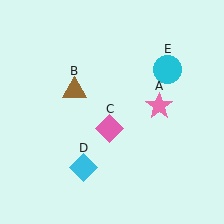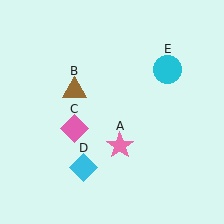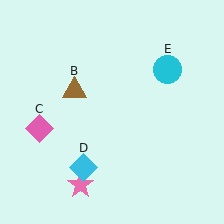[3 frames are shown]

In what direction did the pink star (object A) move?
The pink star (object A) moved down and to the left.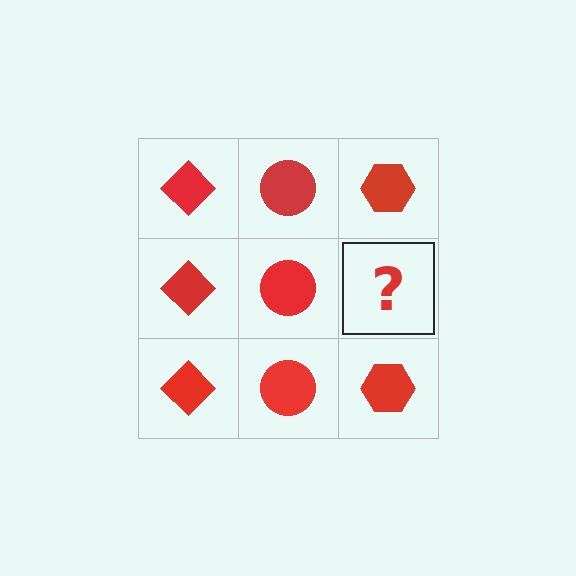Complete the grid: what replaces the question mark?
The question mark should be replaced with a red hexagon.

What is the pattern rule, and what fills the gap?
The rule is that each column has a consistent shape. The gap should be filled with a red hexagon.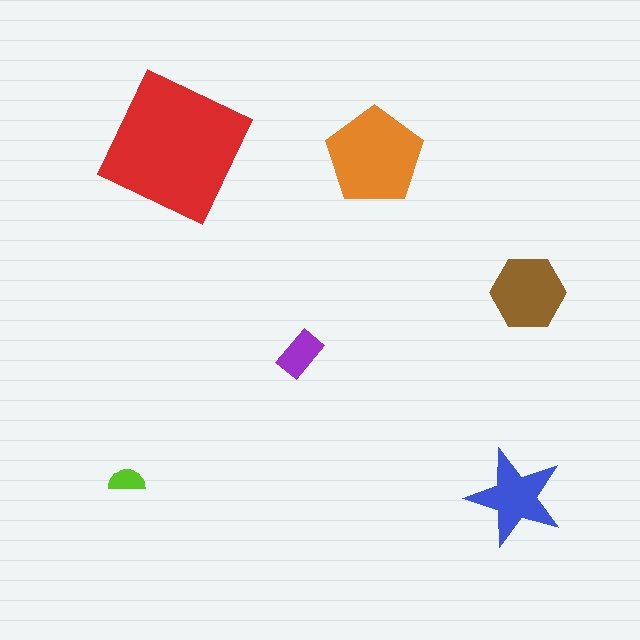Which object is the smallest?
The lime semicircle.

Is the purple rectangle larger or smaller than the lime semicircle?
Larger.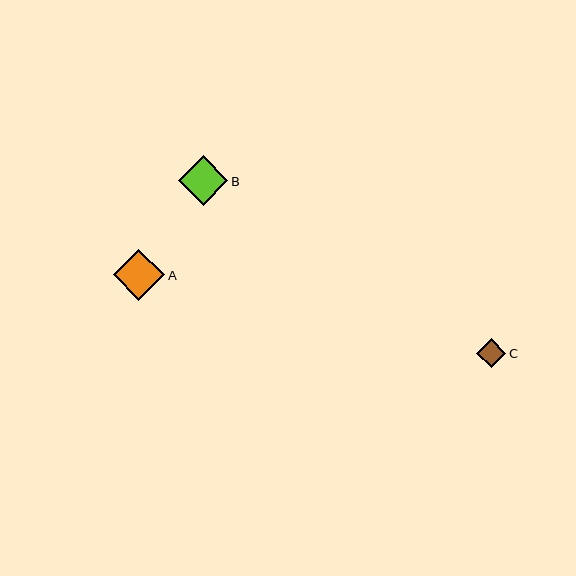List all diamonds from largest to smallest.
From largest to smallest: A, B, C.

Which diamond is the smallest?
Diamond C is the smallest with a size of approximately 29 pixels.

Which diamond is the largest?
Diamond A is the largest with a size of approximately 51 pixels.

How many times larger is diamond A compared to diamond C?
Diamond A is approximately 1.8 times the size of diamond C.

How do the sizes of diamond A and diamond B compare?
Diamond A and diamond B are approximately the same size.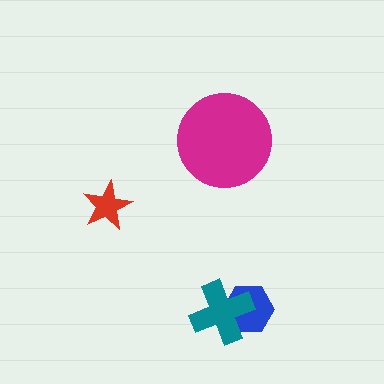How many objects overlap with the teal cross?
1 object overlaps with the teal cross.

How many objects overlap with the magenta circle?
0 objects overlap with the magenta circle.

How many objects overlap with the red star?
0 objects overlap with the red star.